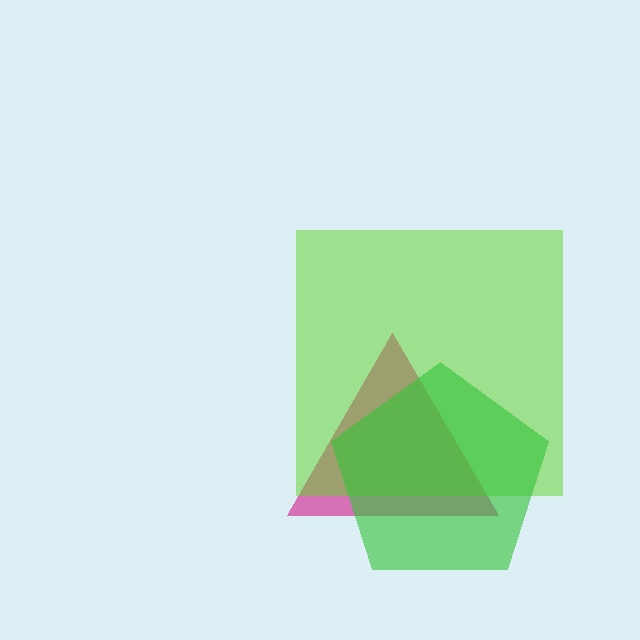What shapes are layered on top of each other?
The layered shapes are: a magenta triangle, a lime square, a green pentagon.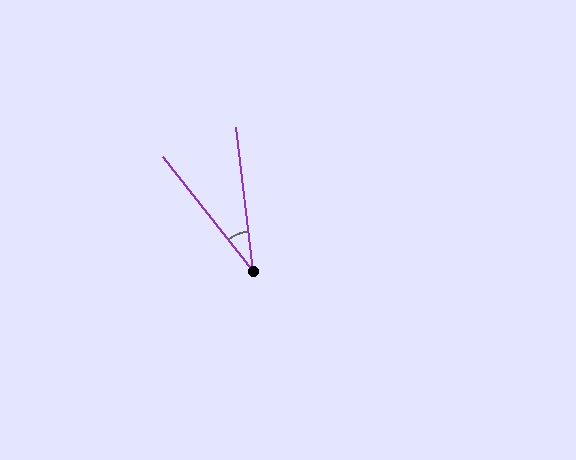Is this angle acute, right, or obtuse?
It is acute.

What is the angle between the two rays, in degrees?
Approximately 31 degrees.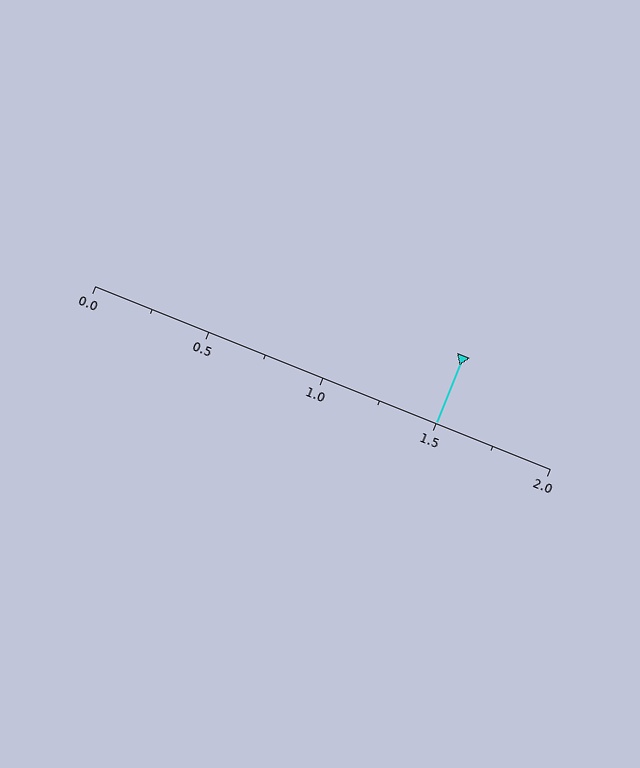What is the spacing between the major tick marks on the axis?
The major ticks are spaced 0.5 apart.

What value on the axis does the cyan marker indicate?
The marker indicates approximately 1.5.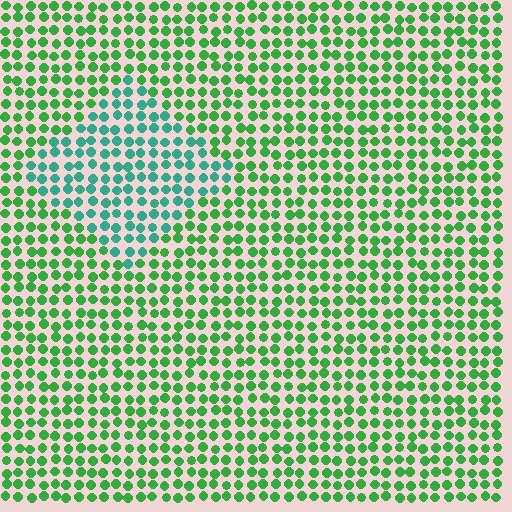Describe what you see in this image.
The image is filled with small green elements in a uniform arrangement. A diamond-shaped region is visible where the elements are tinted to a slightly different hue, forming a subtle color boundary.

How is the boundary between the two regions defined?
The boundary is defined purely by a slight shift in hue (about 41 degrees). Spacing, size, and orientation are identical on both sides.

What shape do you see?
I see a diamond.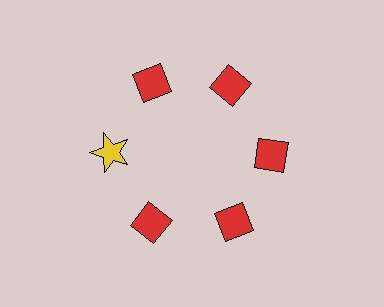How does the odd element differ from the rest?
It differs in both color (yellow instead of red) and shape (star instead of diamond).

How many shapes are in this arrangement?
There are 6 shapes arranged in a ring pattern.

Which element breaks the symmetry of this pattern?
The yellow star at roughly the 9 o'clock position breaks the symmetry. All other shapes are red diamonds.